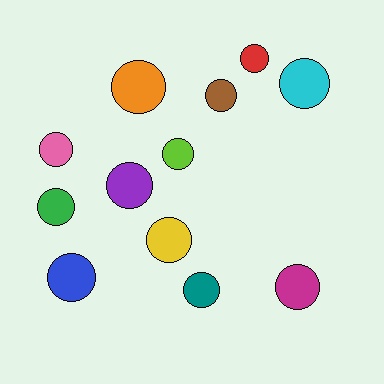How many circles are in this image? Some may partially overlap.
There are 12 circles.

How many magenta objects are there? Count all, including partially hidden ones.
There is 1 magenta object.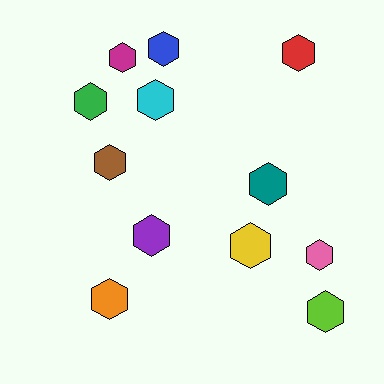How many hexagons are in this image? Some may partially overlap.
There are 12 hexagons.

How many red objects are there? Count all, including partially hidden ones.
There is 1 red object.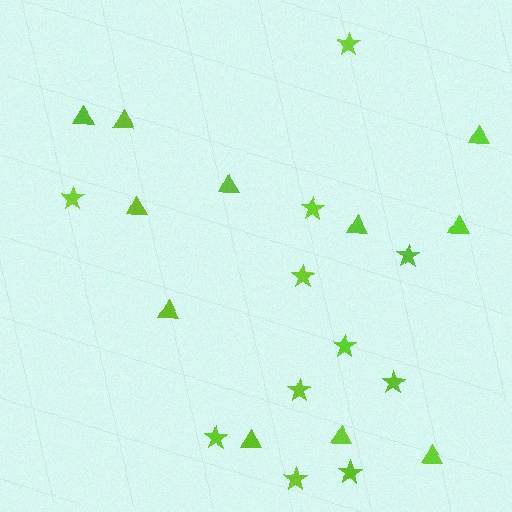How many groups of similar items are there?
There are 2 groups: one group of triangles (11) and one group of stars (11).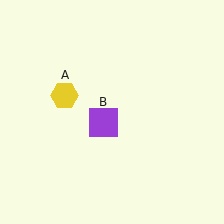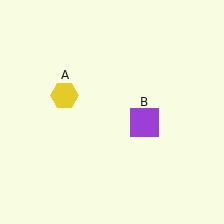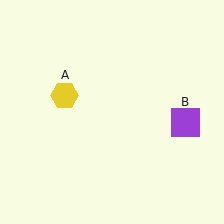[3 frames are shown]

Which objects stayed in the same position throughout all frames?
Yellow hexagon (object A) remained stationary.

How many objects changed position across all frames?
1 object changed position: purple square (object B).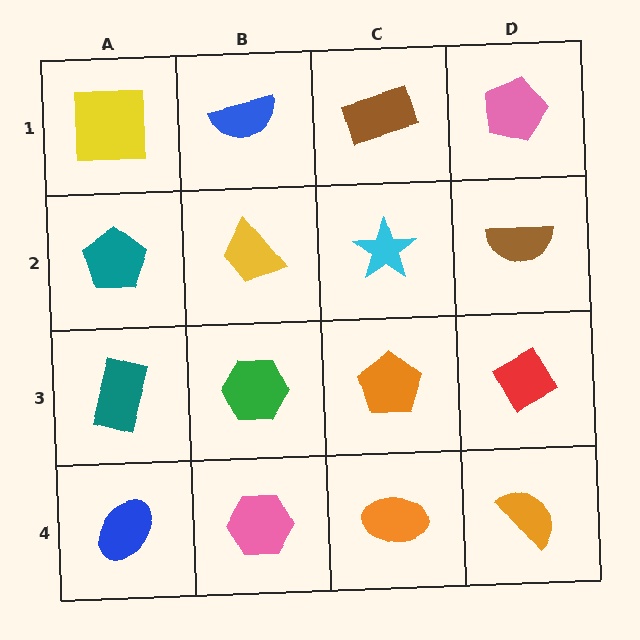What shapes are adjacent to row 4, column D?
A red diamond (row 3, column D), an orange ellipse (row 4, column C).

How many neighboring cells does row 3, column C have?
4.